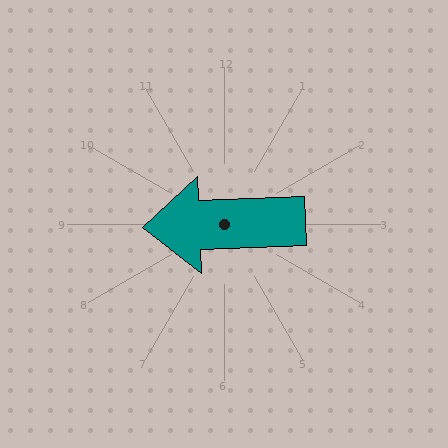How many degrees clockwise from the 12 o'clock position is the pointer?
Approximately 268 degrees.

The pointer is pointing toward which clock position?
Roughly 9 o'clock.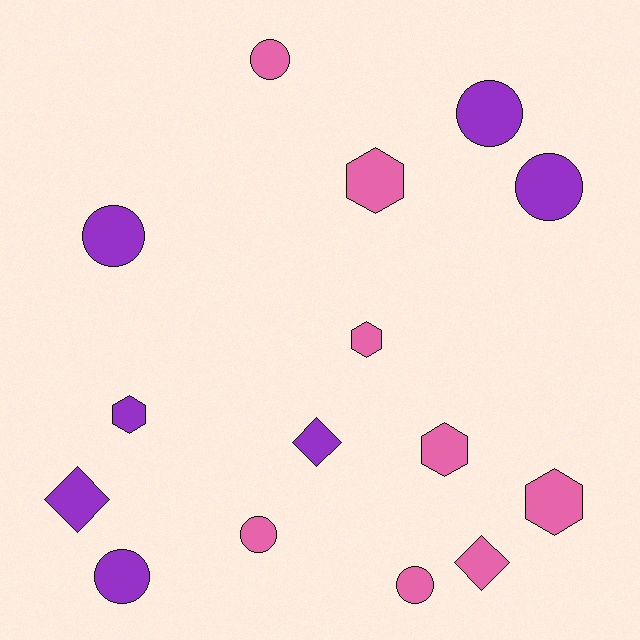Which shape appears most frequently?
Circle, with 7 objects.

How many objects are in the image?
There are 15 objects.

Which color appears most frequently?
Pink, with 8 objects.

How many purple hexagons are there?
There is 1 purple hexagon.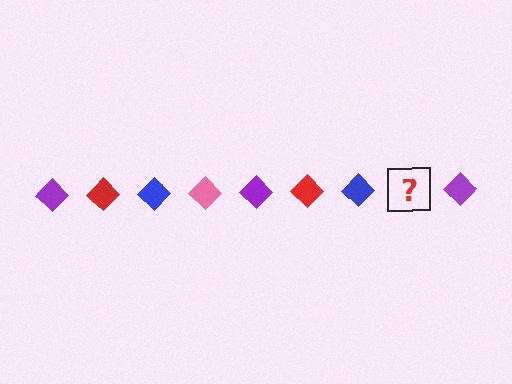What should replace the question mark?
The question mark should be replaced with a pink diamond.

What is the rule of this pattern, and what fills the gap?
The rule is that the pattern cycles through purple, red, blue, pink diamonds. The gap should be filled with a pink diamond.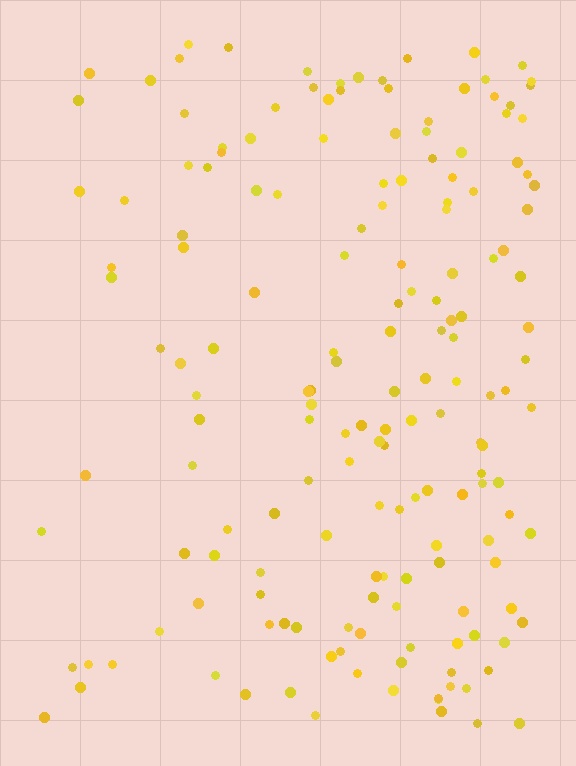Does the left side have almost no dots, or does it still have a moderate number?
Still a moderate number, just noticeably fewer than the right.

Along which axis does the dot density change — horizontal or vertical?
Horizontal.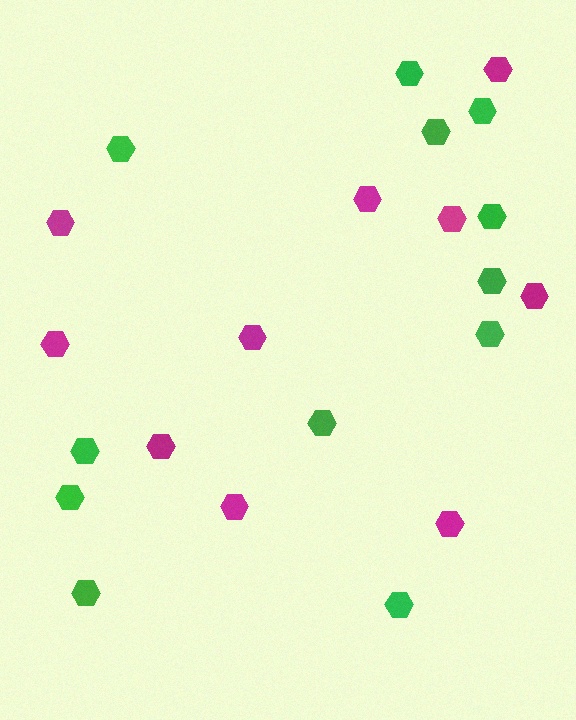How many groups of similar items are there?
There are 2 groups: one group of magenta hexagons (10) and one group of green hexagons (12).